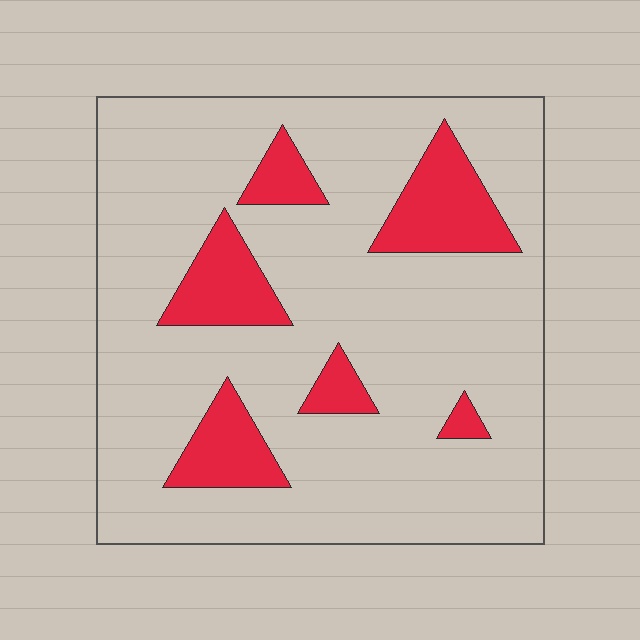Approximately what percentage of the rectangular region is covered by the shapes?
Approximately 15%.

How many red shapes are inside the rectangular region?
6.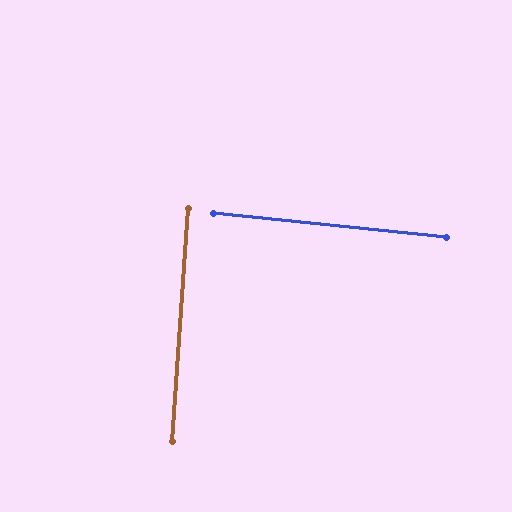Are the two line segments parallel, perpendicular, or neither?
Perpendicular — they meet at approximately 88°.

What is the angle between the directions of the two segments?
Approximately 88 degrees.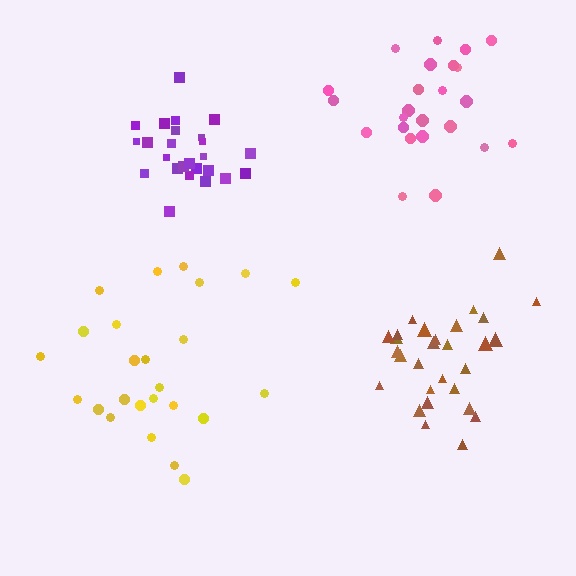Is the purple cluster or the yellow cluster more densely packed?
Purple.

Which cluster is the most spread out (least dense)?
Yellow.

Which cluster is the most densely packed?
Purple.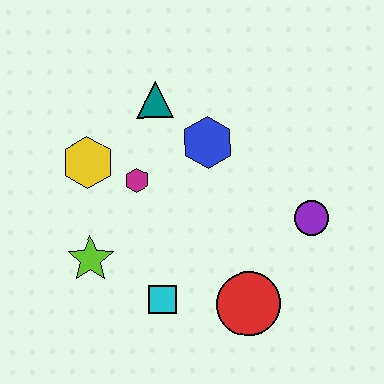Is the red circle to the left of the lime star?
No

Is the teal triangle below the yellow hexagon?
No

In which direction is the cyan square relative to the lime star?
The cyan square is to the right of the lime star.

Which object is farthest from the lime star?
The purple circle is farthest from the lime star.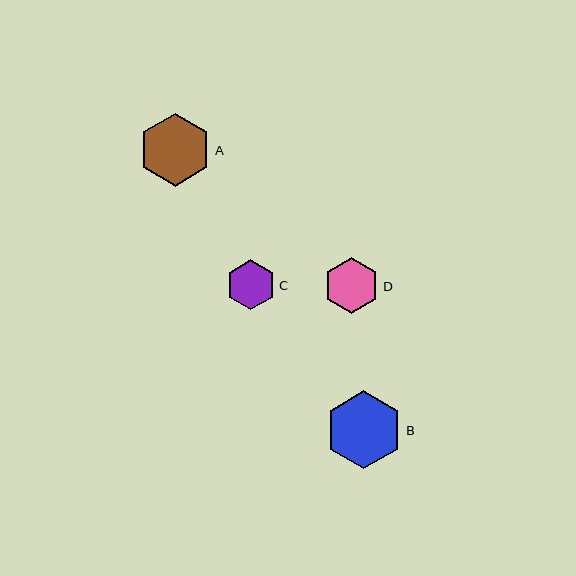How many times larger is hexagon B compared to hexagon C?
Hexagon B is approximately 1.6 times the size of hexagon C.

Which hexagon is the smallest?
Hexagon C is the smallest with a size of approximately 50 pixels.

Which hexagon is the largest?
Hexagon B is the largest with a size of approximately 78 pixels.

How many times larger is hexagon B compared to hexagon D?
Hexagon B is approximately 1.4 times the size of hexagon D.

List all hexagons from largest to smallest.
From largest to smallest: B, A, D, C.